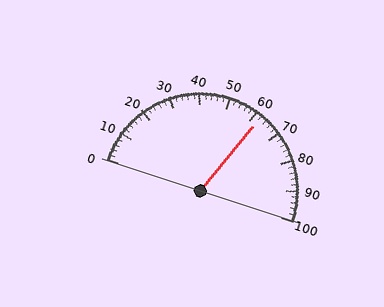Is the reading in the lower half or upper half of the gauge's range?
The reading is in the upper half of the range (0 to 100).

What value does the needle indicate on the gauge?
The needle indicates approximately 62.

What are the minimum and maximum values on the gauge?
The gauge ranges from 0 to 100.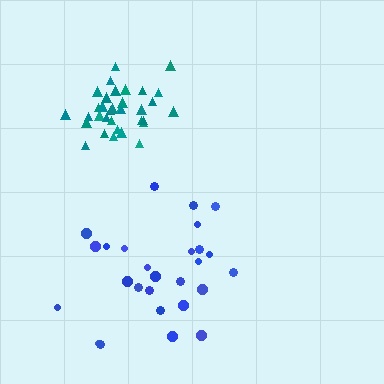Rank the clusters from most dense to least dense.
teal, blue.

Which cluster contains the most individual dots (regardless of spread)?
Teal (34).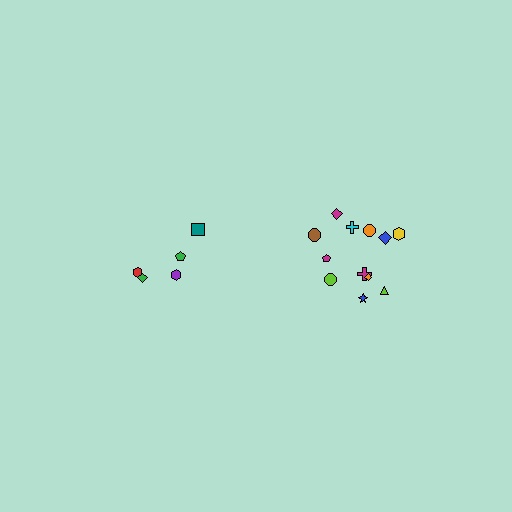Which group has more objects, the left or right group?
The right group.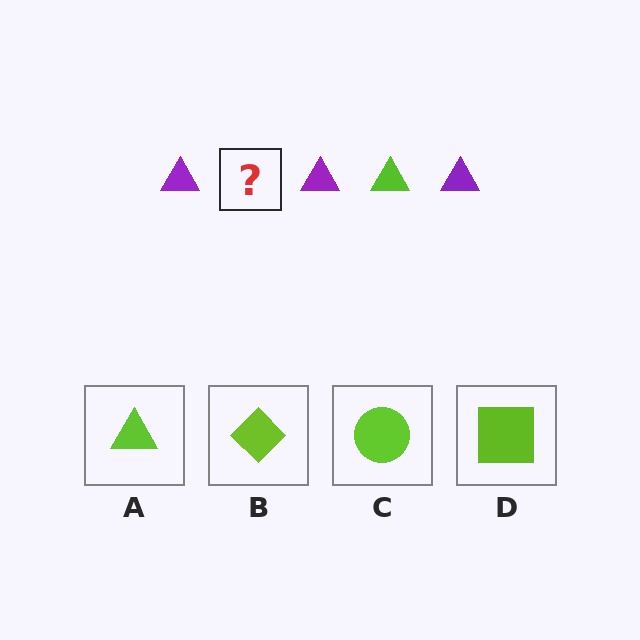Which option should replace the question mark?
Option A.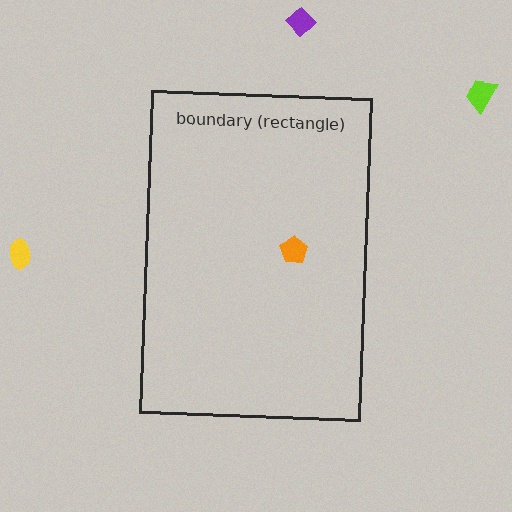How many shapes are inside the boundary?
1 inside, 3 outside.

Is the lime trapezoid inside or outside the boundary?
Outside.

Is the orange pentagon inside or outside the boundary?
Inside.